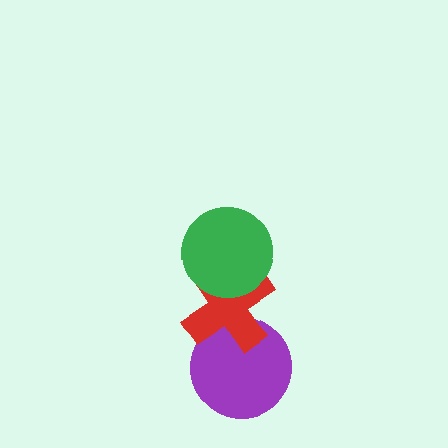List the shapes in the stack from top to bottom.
From top to bottom: the green circle, the red cross, the purple circle.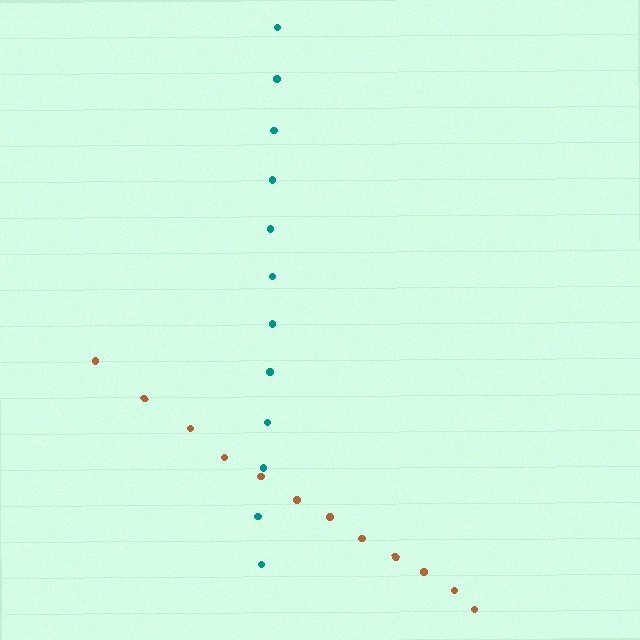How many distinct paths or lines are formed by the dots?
There are 2 distinct paths.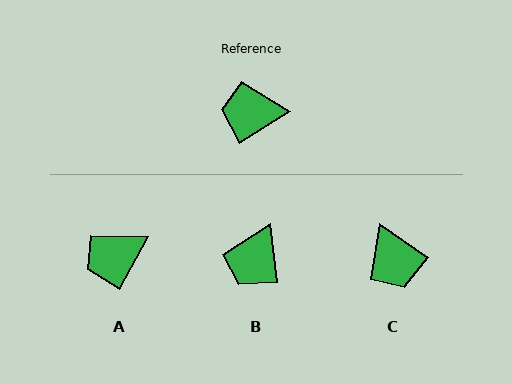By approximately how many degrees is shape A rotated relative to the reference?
Approximately 30 degrees counter-clockwise.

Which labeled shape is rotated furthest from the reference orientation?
C, about 113 degrees away.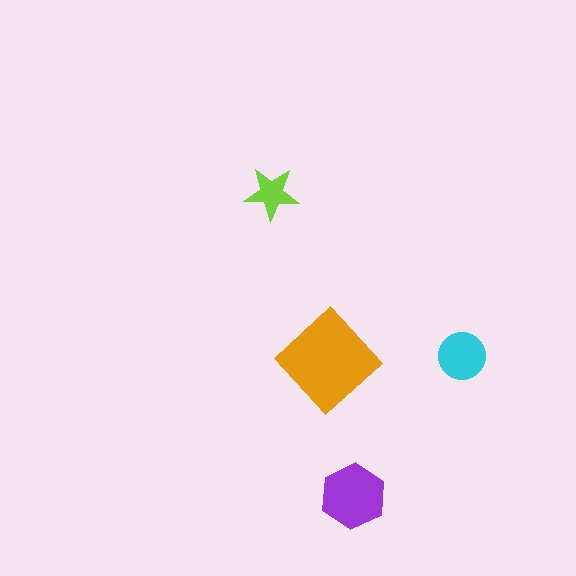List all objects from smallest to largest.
The lime star, the cyan circle, the purple hexagon, the orange diamond.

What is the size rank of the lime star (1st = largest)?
4th.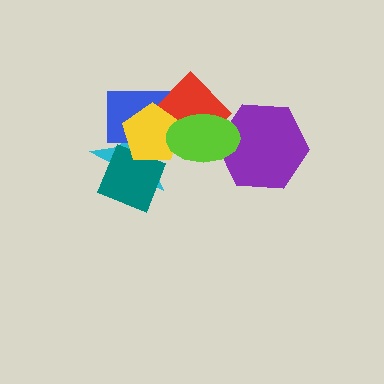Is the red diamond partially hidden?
Yes, it is partially covered by another shape.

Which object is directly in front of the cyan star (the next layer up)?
The blue rectangle is directly in front of the cyan star.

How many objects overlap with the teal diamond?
3 objects overlap with the teal diamond.